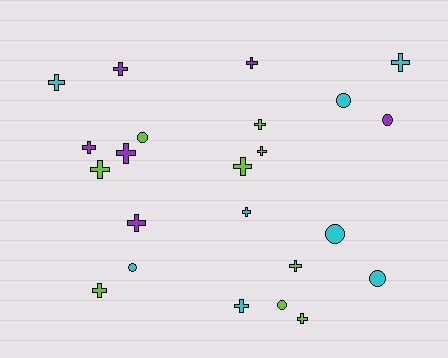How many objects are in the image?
There are 23 objects.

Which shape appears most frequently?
Cross, with 16 objects.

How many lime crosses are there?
There are 7 lime crosses.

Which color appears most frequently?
Lime, with 9 objects.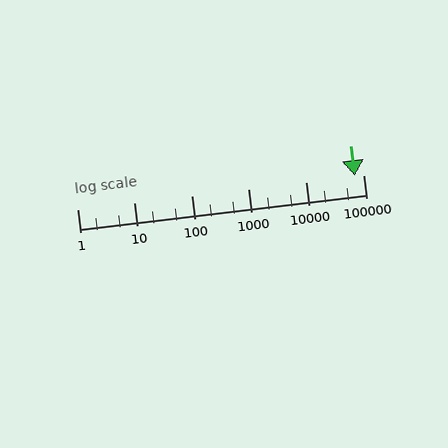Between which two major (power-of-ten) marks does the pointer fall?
The pointer is between 10000 and 100000.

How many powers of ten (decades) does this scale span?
The scale spans 5 decades, from 1 to 100000.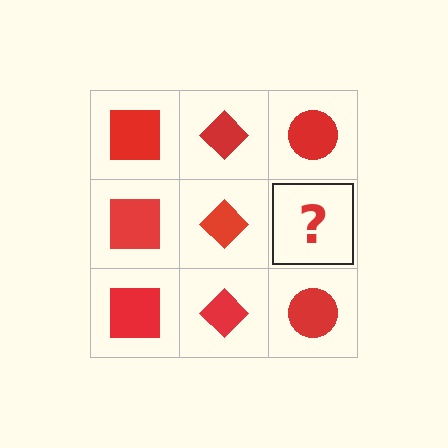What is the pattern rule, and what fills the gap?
The rule is that each column has a consistent shape. The gap should be filled with a red circle.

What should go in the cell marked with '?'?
The missing cell should contain a red circle.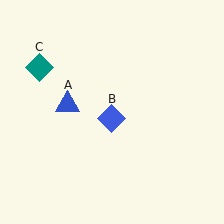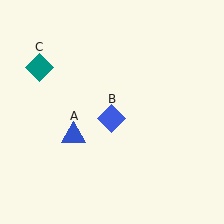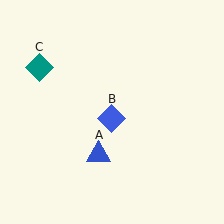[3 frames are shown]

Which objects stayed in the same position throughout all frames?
Blue diamond (object B) and teal diamond (object C) remained stationary.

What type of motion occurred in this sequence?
The blue triangle (object A) rotated counterclockwise around the center of the scene.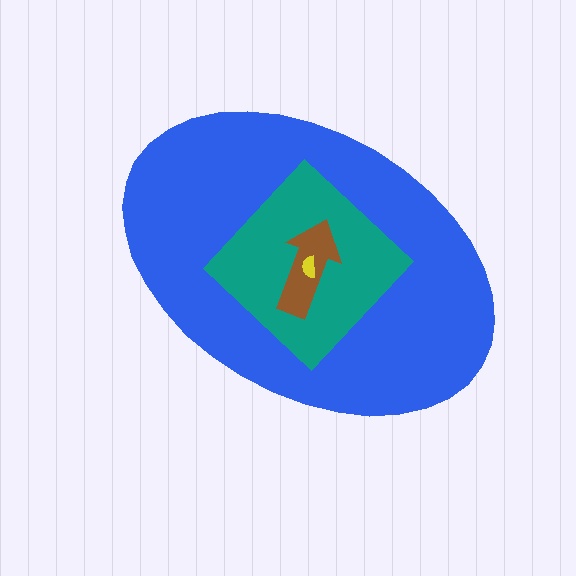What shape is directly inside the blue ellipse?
The teal diamond.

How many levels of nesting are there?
4.